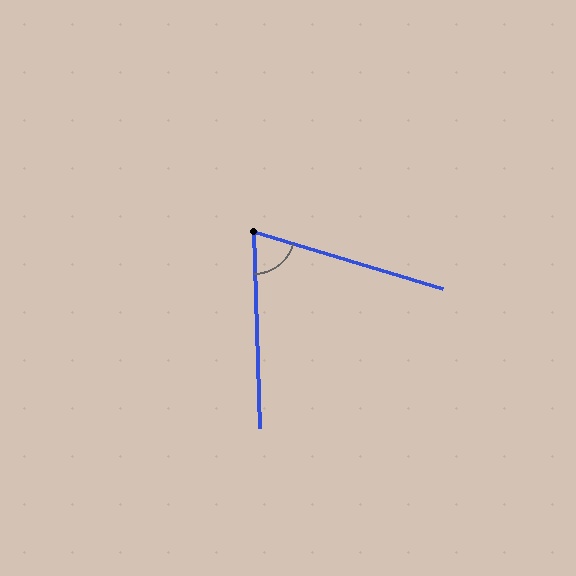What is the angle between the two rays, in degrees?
Approximately 72 degrees.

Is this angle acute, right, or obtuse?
It is acute.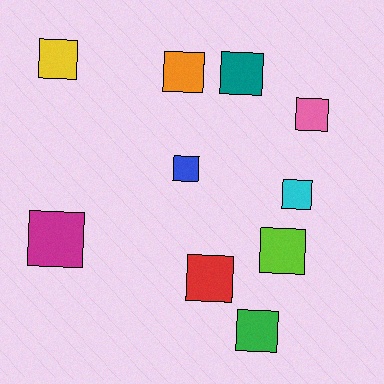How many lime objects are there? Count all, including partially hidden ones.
There is 1 lime object.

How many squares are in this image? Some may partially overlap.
There are 10 squares.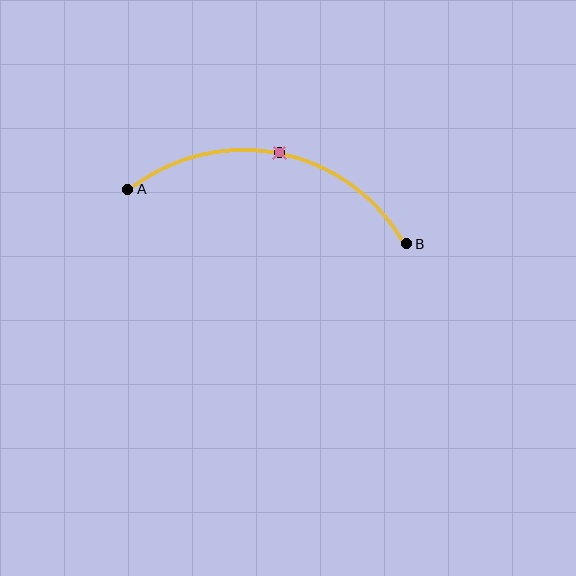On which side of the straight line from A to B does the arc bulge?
The arc bulges above the straight line connecting A and B.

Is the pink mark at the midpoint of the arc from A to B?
Yes. The pink mark lies on the arc at equal arc-length from both A and B — it is the arc midpoint.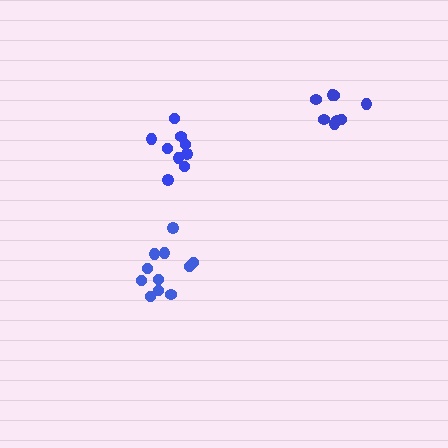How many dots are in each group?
Group 1: 11 dots, Group 2: 9 dots, Group 3: 8 dots (28 total).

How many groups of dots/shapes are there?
There are 3 groups.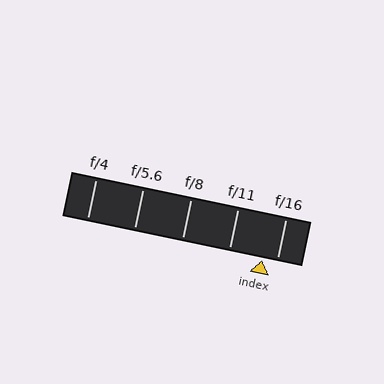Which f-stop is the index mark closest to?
The index mark is closest to f/16.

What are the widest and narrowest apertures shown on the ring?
The widest aperture shown is f/4 and the narrowest is f/16.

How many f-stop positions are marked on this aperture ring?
There are 5 f-stop positions marked.